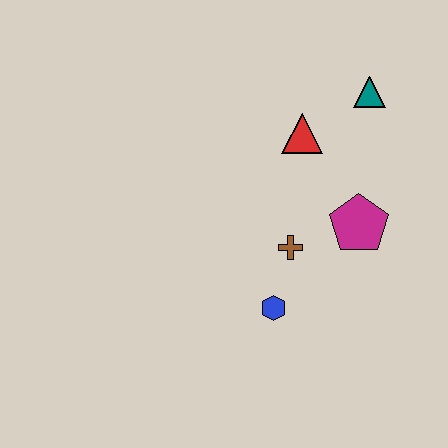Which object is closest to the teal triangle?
The red triangle is closest to the teal triangle.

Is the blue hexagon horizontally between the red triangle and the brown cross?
No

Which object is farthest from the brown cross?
The teal triangle is farthest from the brown cross.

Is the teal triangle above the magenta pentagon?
Yes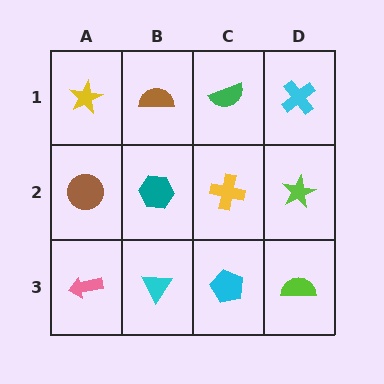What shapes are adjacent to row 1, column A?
A brown circle (row 2, column A), a brown semicircle (row 1, column B).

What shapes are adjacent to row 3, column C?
A yellow cross (row 2, column C), a cyan triangle (row 3, column B), a lime semicircle (row 3, column D).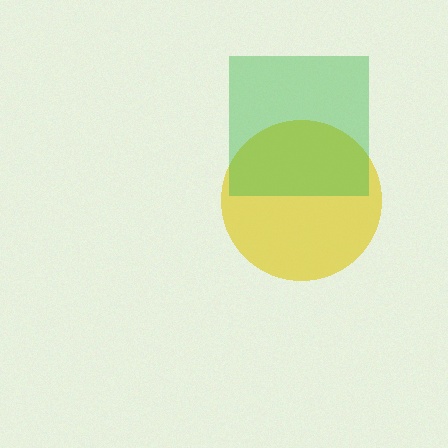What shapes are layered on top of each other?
The layered shapes are: a yellow circle, a green square.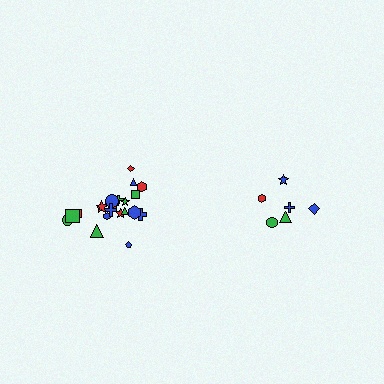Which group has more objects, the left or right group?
The left group.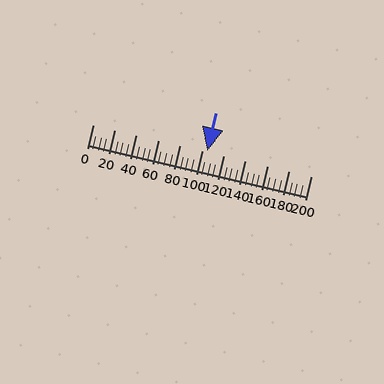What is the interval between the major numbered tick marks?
The major tick marks are spaced 20 units apart.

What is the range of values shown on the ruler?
The ruler shows values from 0 to 200.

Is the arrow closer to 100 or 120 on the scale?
The arrow is closer to 100.